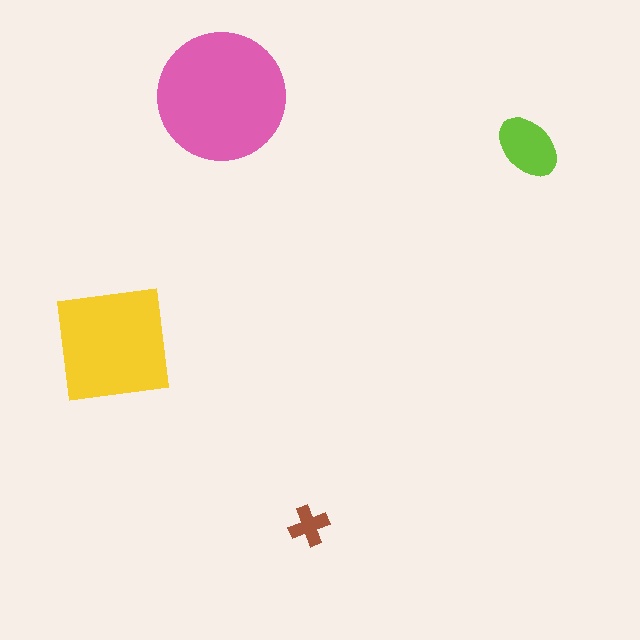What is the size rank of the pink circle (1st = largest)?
1st.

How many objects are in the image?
There are 4 objects in the image.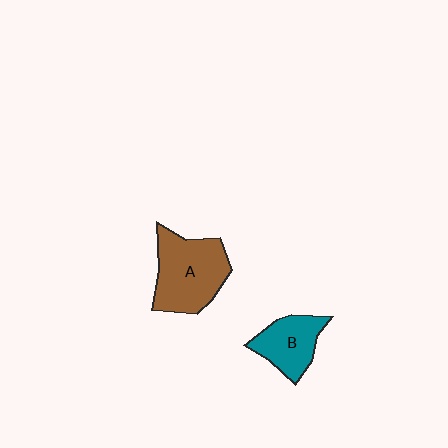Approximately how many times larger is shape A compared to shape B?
Approximately 1.6 times.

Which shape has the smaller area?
Shape B (teal).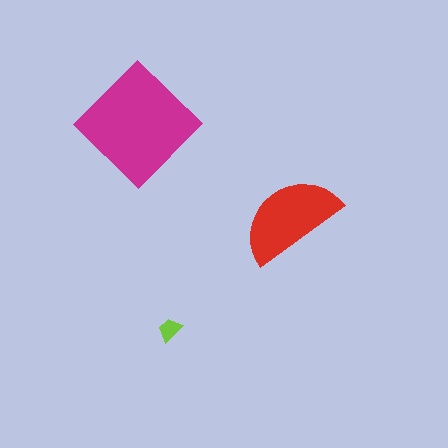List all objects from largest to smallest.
The magenta diamond, the red semicircle, the lime trapezoid.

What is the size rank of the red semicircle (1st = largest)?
2nd.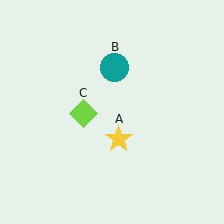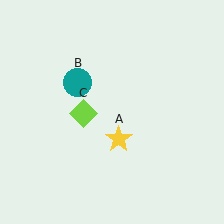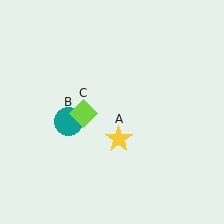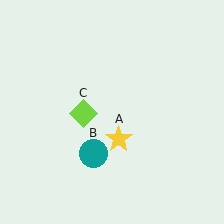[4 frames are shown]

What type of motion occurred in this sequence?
The teal circle (object B) rotated counterclockwise around the center of the scene.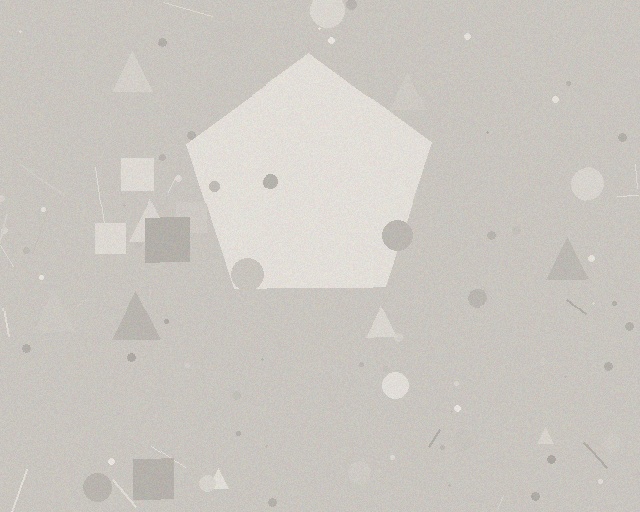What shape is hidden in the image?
A pentagon is hidden in the image.